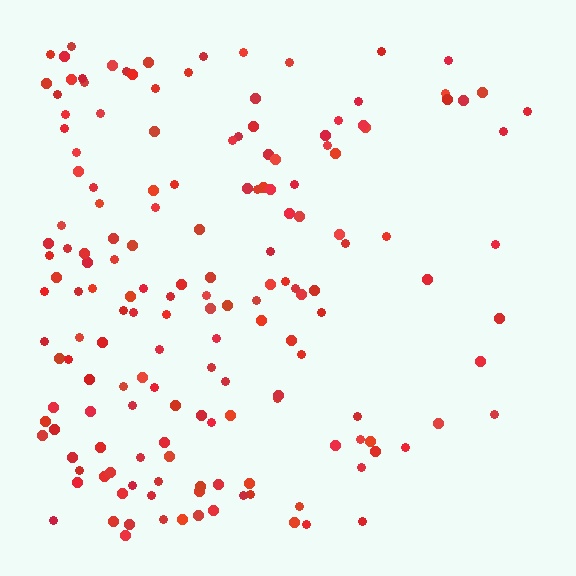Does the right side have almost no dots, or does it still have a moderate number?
Still a moderate number, just noticeably fewer than the left.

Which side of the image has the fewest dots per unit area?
The right.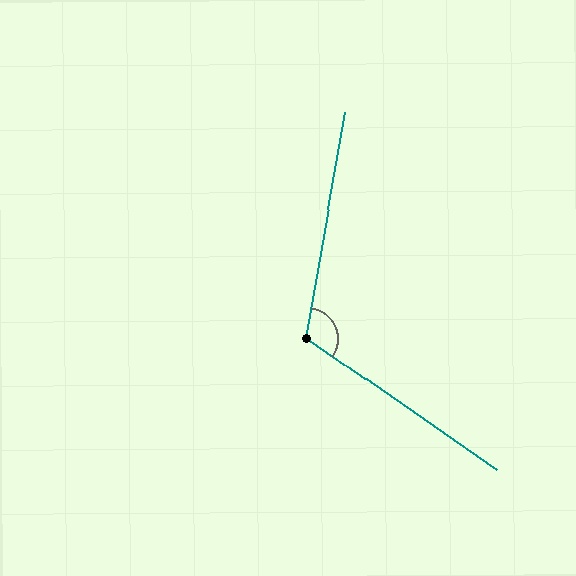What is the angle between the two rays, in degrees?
Approximately 115 degrees.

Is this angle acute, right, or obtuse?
It is obtuse.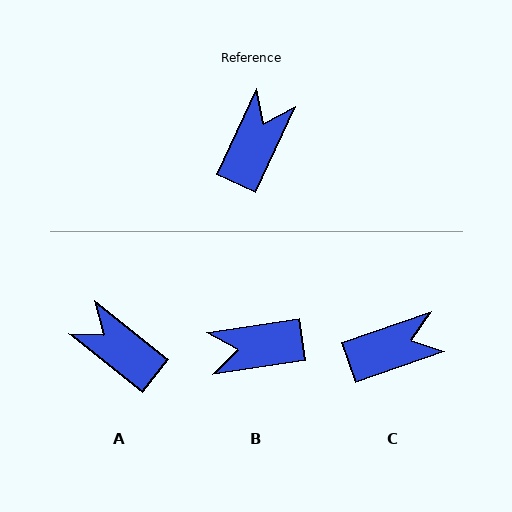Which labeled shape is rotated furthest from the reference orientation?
B, about 124 degrees away.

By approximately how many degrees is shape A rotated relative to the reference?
Approximately 76 degrees counter-clockwise.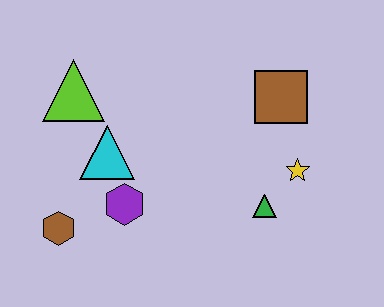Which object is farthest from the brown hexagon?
The brown square is farthest from the brown hexagon.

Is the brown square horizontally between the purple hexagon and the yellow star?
Yes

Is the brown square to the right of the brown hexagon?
Yes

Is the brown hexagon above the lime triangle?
No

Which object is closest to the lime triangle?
The cyan triangle is closest to the lime triangle.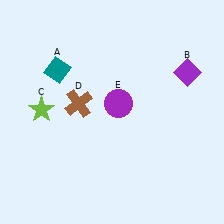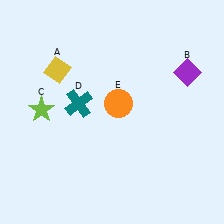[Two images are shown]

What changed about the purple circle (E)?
In Image 1, E is purple. In Image 2, it changed to orange.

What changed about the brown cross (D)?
In Image 1, D is brown. In Image 2, it changed to teal.